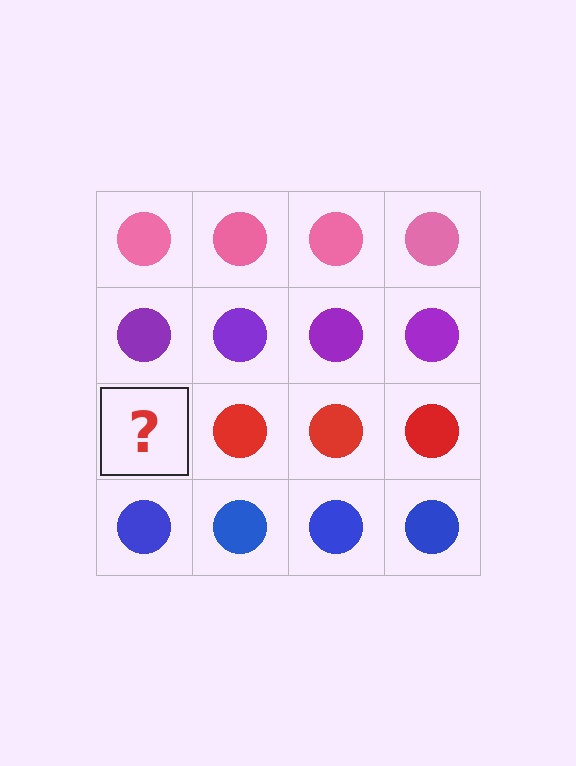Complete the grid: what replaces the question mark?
The question mark should be replaced with a red circle.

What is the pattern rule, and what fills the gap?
The rule is that each row has a consistent color. The gap should be filled with a red circle.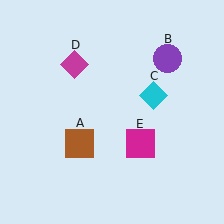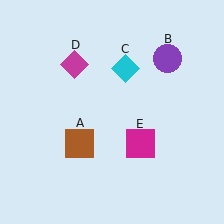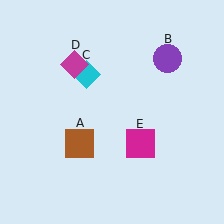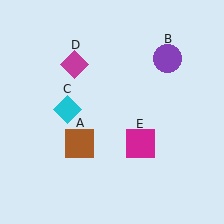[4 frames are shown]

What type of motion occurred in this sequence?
The cyan diamond (object C) rotated counterclockwise around the center of the scene.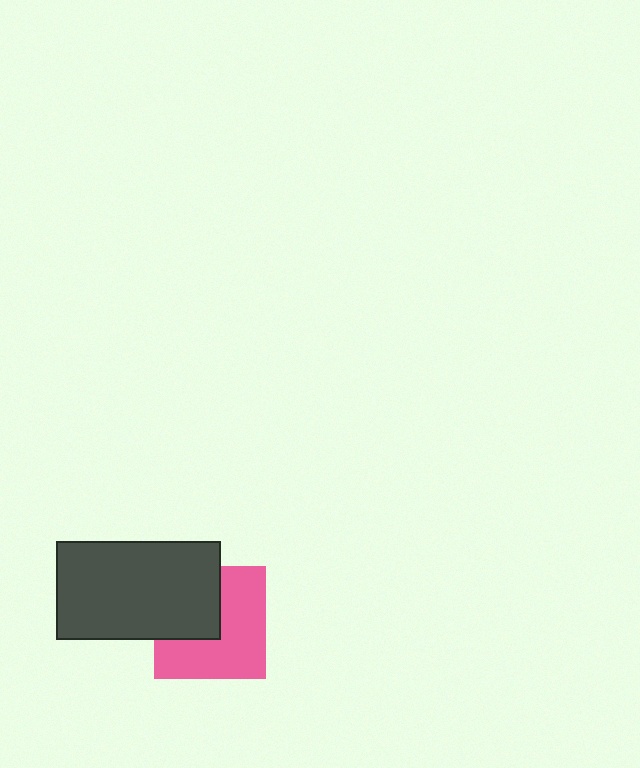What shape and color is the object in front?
The object in front is a dark gray rectangle.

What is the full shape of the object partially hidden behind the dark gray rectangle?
The partially hidden object is a pink square.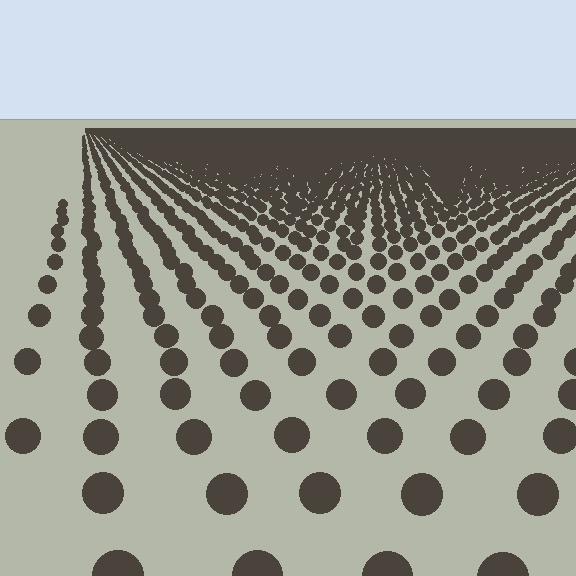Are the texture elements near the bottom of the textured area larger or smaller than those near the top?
Larger. Near the bottom, elements are closer to the viewer and appear at a bigger on-screen size.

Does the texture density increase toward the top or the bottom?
Density increases toward the top.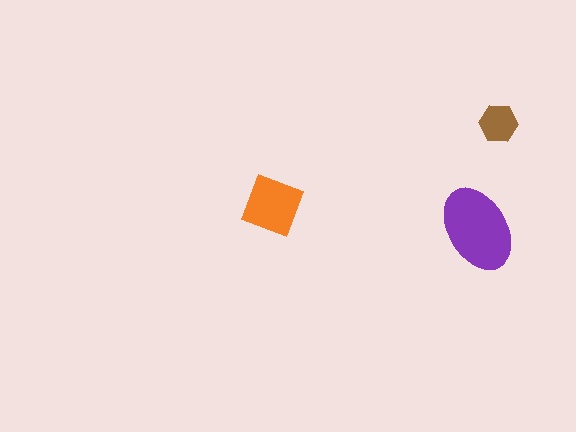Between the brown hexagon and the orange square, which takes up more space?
The orange square.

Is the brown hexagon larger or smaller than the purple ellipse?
Smaller.